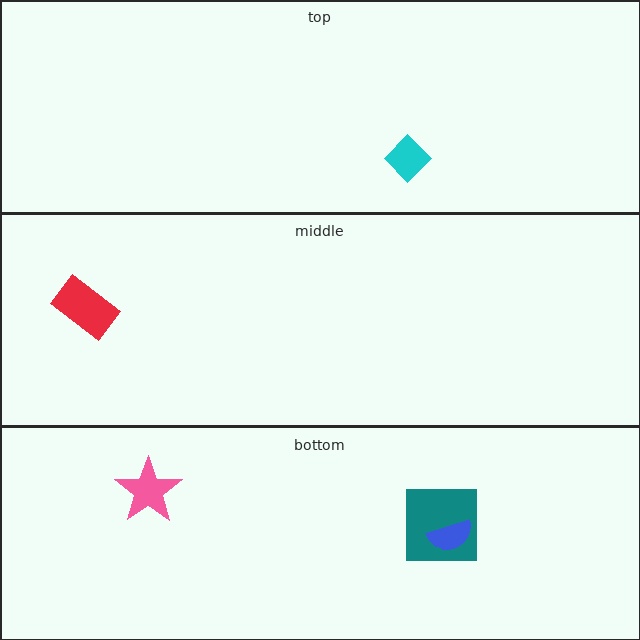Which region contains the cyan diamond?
The top region.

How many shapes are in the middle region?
1.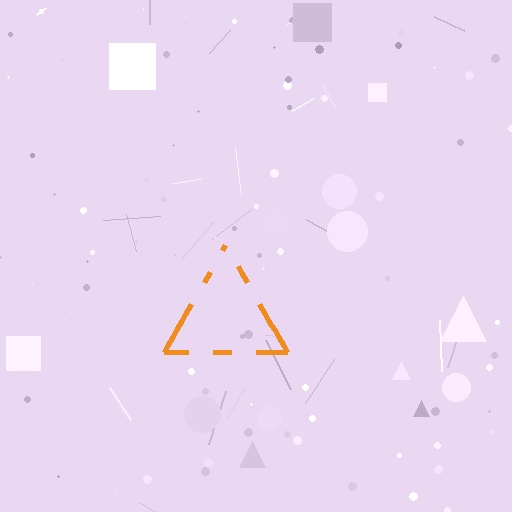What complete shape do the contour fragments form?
The contour fragments form a triangle.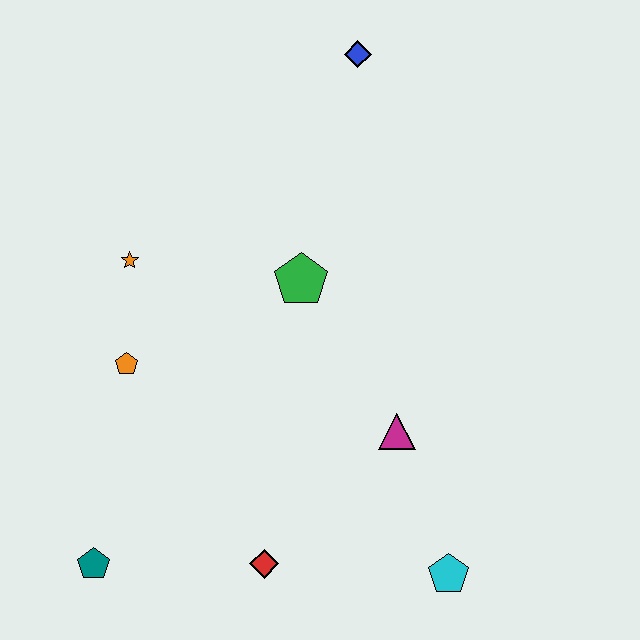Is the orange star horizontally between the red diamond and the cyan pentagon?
No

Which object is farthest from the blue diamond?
The teal pentagon is farthest from the blue diamond.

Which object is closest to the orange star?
The orange pentagon is closest to the orange star.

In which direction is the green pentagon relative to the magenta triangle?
The green pentagon is above the magenta triangle.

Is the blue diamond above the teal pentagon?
Yes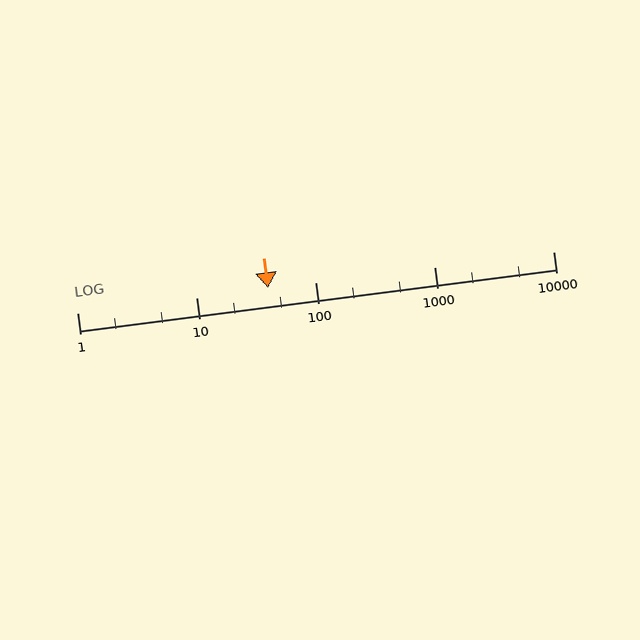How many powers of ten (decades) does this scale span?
The scale spans 4 decades, from 1 to 10000.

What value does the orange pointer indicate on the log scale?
The pointer indicates approximately 40.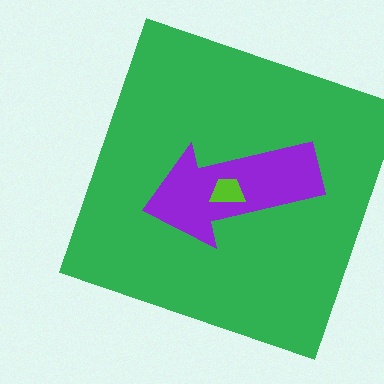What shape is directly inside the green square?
The purple arrow.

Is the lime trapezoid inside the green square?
Yes.